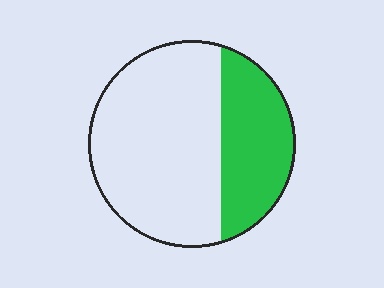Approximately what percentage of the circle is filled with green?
Approximately 30%.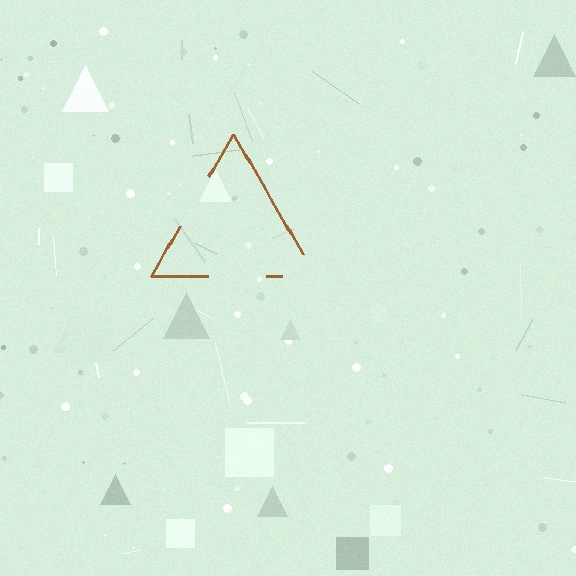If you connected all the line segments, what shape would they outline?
They would outline a triangle.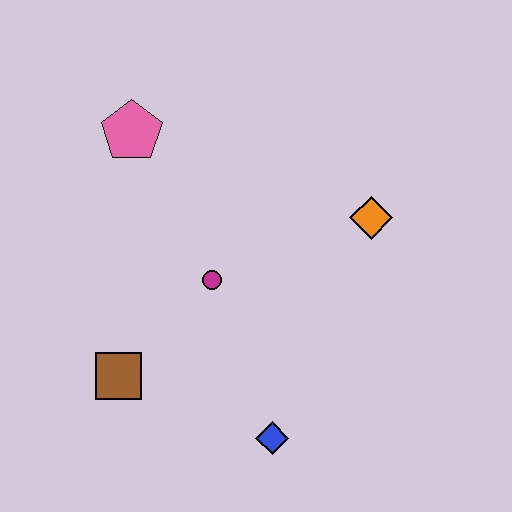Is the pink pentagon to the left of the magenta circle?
Yes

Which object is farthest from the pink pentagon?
The blue diamond is farthest from the pink pentagon.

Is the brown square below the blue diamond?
No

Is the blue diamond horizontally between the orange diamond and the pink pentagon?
Yes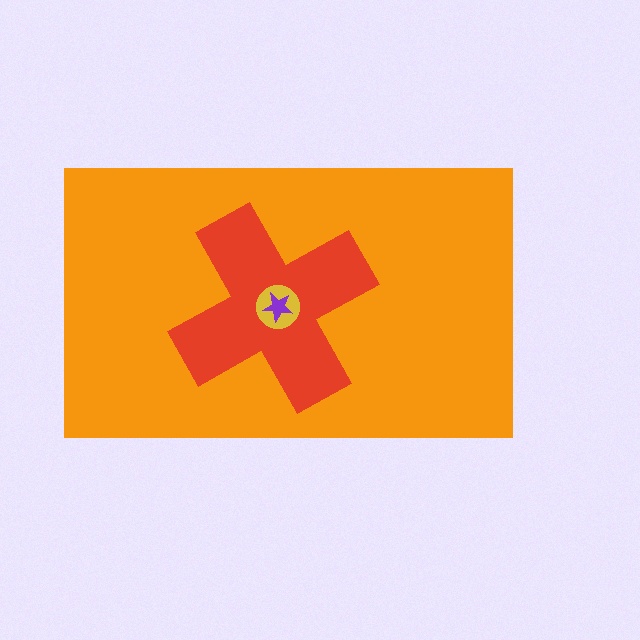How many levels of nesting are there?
4.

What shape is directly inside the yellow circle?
The purple star.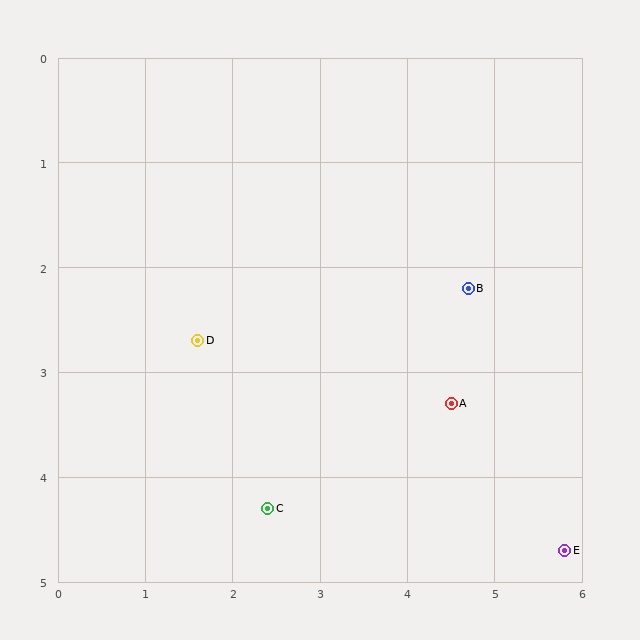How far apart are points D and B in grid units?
Points D and B are about 3.1 grid units apart.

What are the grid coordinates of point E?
Point E is at approximately (5.8, 4.7).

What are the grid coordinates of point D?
Point D is at approximately (1.6, 2.7).